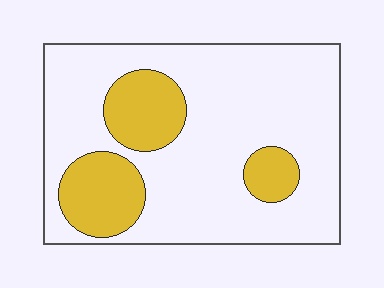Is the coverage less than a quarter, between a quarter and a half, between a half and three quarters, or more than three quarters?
Less than a quarter.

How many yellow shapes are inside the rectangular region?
3.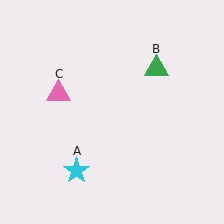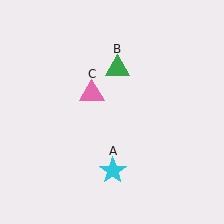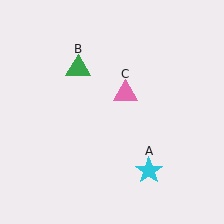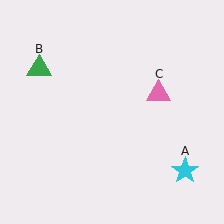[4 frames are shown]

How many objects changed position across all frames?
3 objects changed position: cyan star (object A), green triangle (object B), pink triangle (object C).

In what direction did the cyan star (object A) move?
The cyan star (object A) moved right.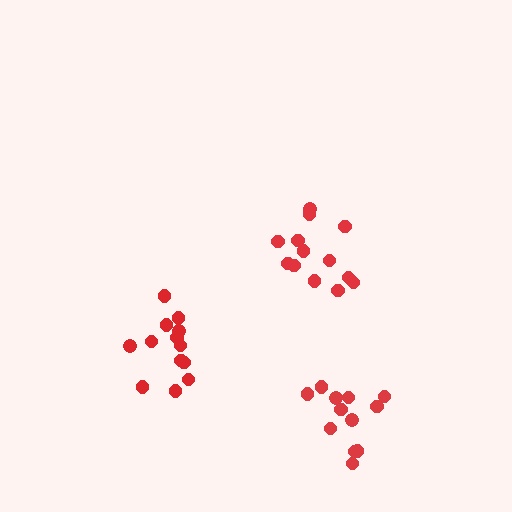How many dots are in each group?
Group 1: 13 dots, Group 2: 13 dots, Group 3: 12 dots (38 total).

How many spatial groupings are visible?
There are 3 spatial groupings.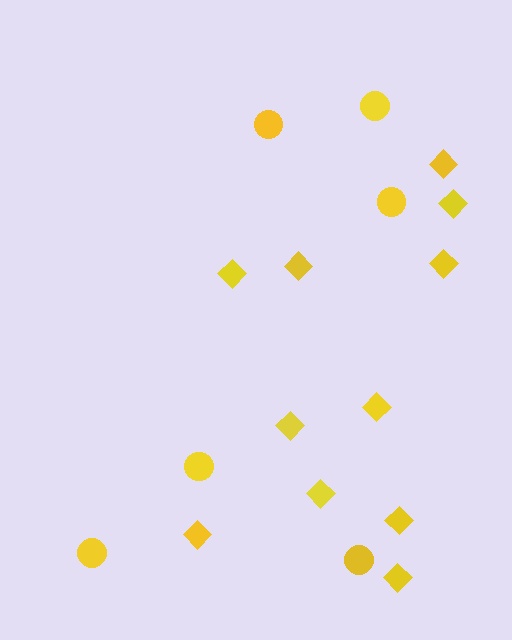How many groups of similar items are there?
There are 2 groups: one group of diamonds (11) and one group of circles (6).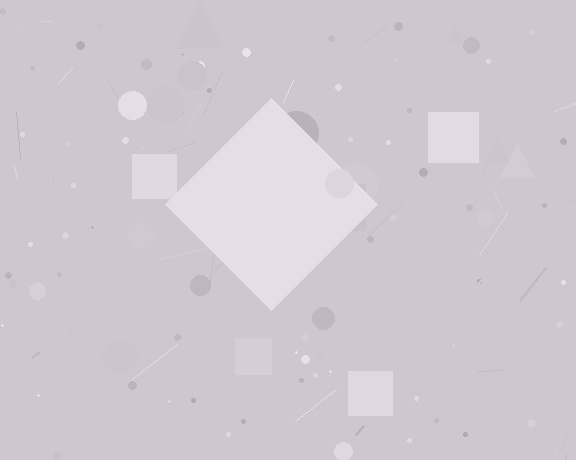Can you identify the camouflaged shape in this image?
The camouflaged shape is a diamond.